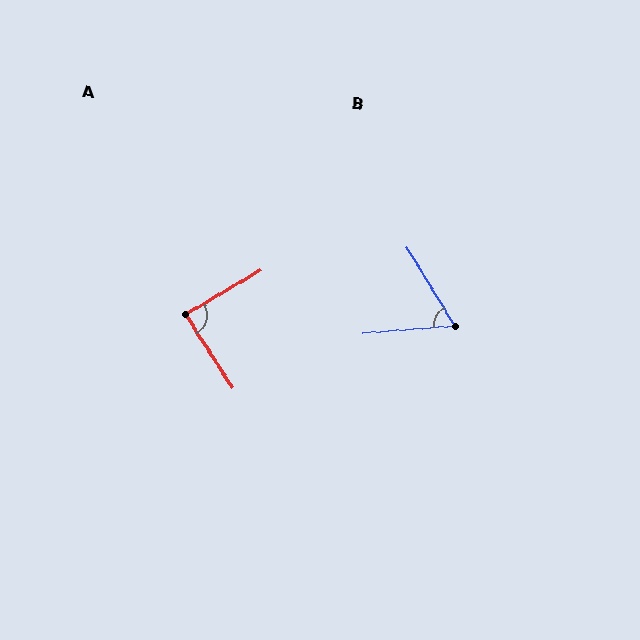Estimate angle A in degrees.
Approximately 88 degrees.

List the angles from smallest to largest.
B (63°), A (88°).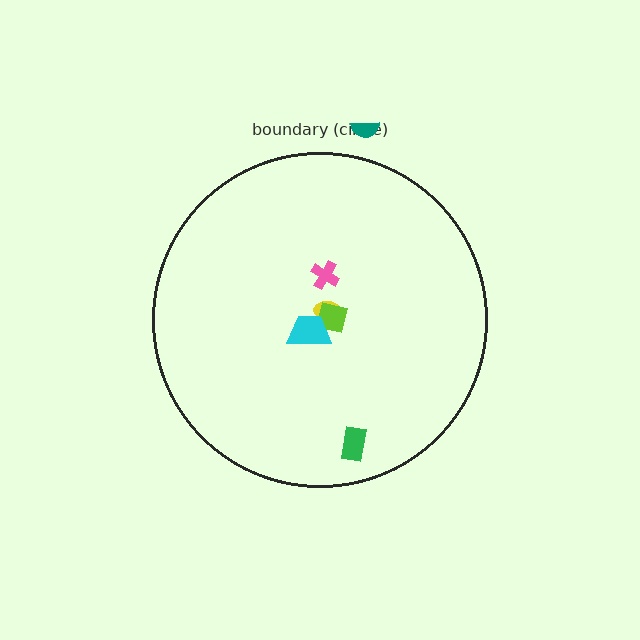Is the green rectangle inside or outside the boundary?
Inside.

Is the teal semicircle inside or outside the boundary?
Outside.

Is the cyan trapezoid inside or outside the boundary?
Inside.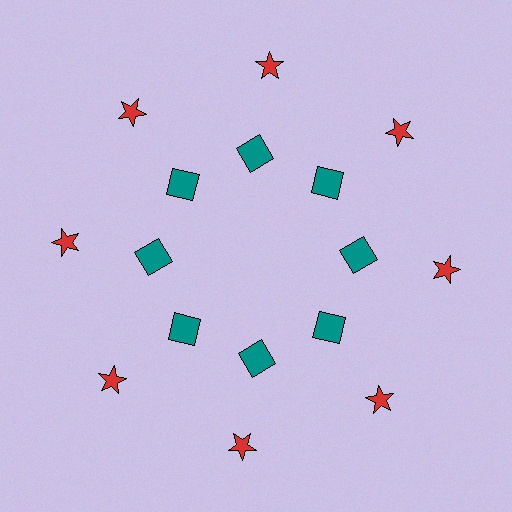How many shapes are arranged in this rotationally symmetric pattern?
There are 16 shapes, arranged in 8 groups of 2.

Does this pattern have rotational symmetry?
Yes, this pattern has 8-fold rotational symmetry. It looks the same after rotating 45 degrees around the center.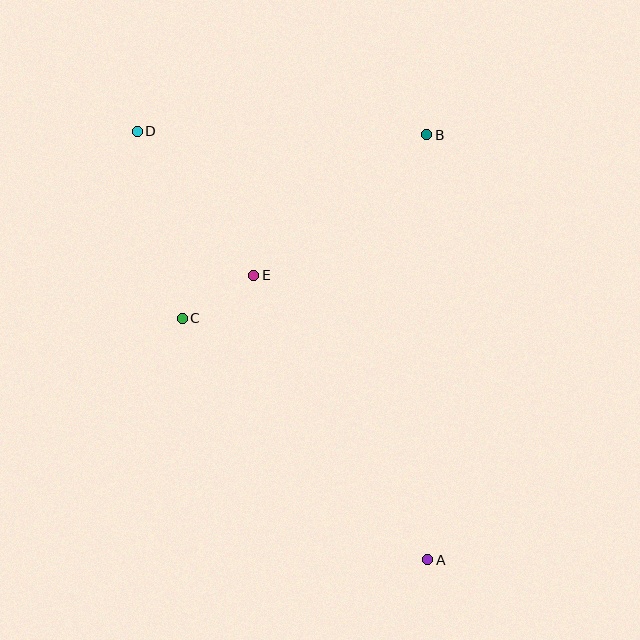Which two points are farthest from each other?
Points A and D are farthest from each other.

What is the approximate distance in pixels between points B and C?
The distance between B and C is approximately 306 pixels.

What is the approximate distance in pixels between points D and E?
The distance between D and E is approximately 185 pixels.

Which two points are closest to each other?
Points C and E are closest to each other.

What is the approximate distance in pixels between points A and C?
The distance between A and C is approximately 345 pixels.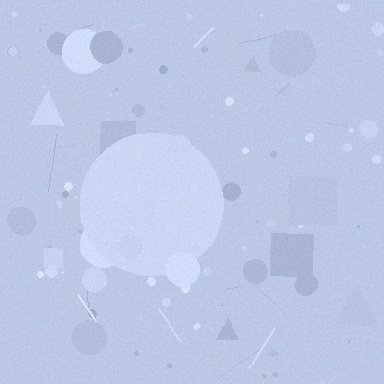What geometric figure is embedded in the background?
A circle is embedded in the background.